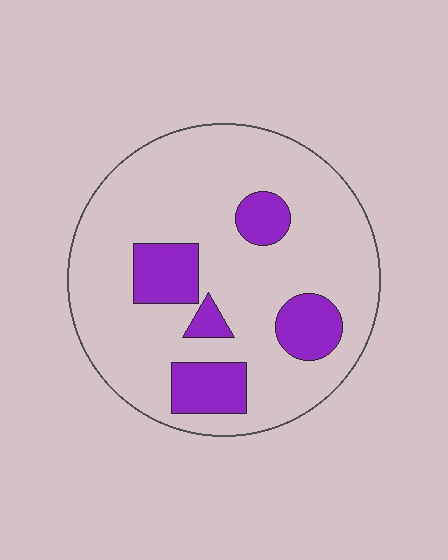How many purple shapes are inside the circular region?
5.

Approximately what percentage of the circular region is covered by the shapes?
Approximately 20%.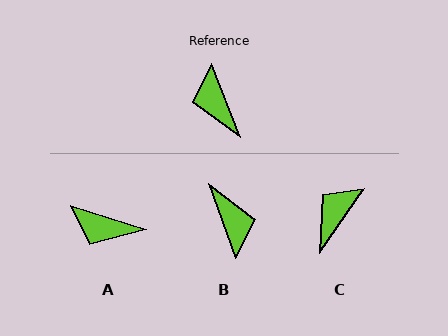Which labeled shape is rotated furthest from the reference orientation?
B, about 178 degrees away.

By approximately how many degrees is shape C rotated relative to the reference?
Approximately 57 degrees clockwise.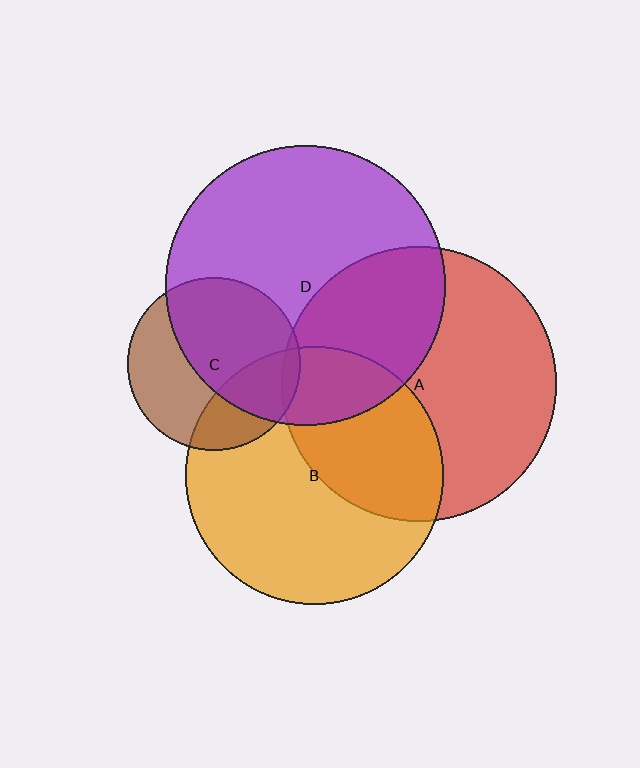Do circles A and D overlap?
Yes.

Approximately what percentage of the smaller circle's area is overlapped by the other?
Approximately 35%.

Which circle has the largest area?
Circle D (purple).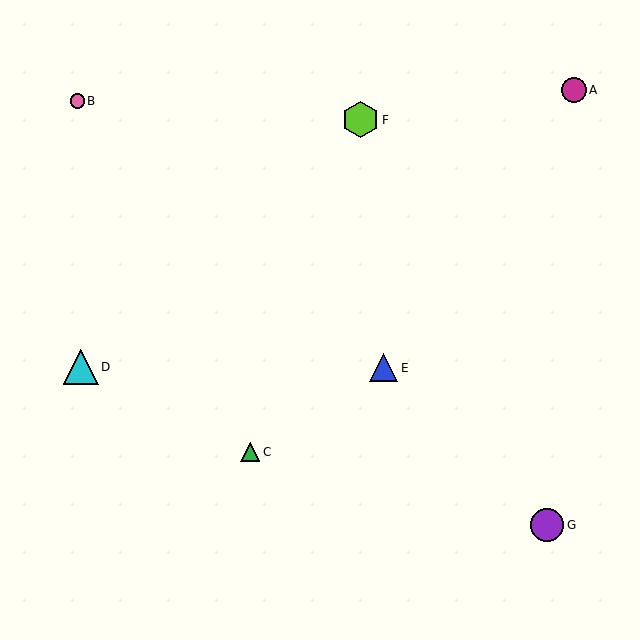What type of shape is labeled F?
Shape F is a lime hexagon.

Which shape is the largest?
The lime hexagon (labeled F) is the largest.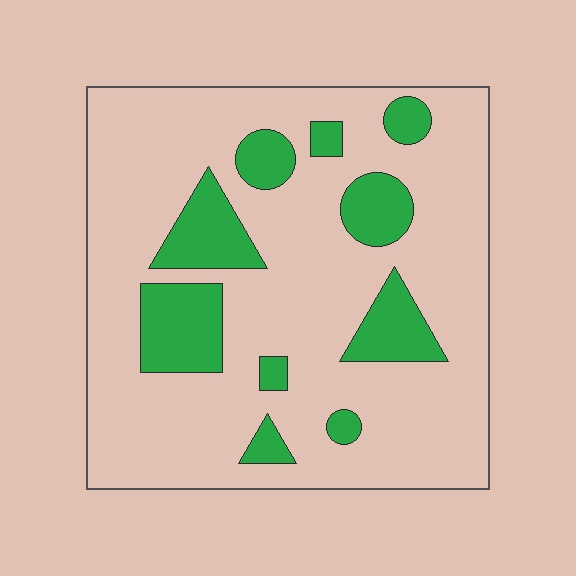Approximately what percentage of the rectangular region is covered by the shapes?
Approximately 20%.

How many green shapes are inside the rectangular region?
10.